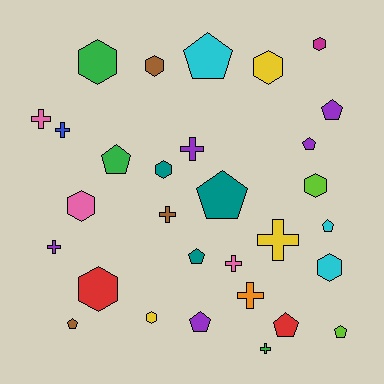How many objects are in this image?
There are 30 objects.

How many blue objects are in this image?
There is 1 blue object.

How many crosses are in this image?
There are 9 crosses.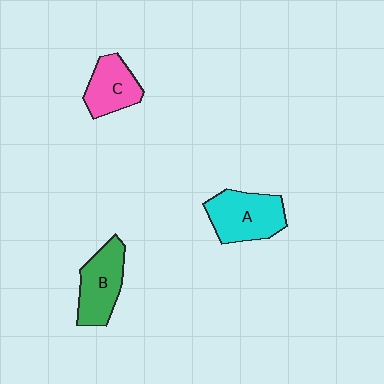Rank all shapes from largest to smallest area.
From largest to smallest: A (cyan), B (green), C (pink).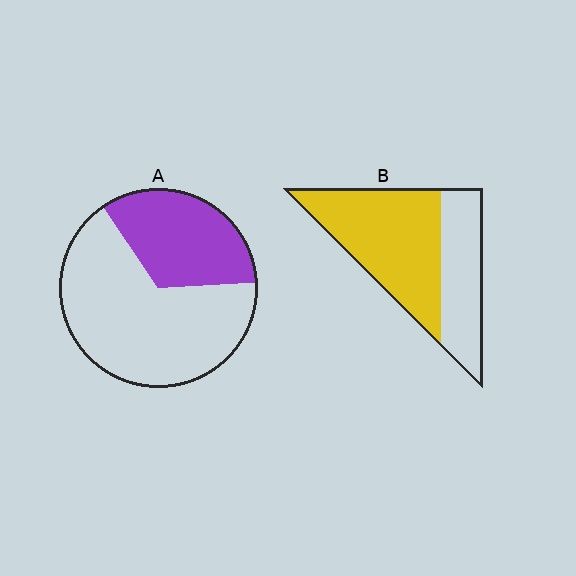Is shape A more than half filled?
No.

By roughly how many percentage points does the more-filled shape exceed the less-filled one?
By roughly 30 percentage points (B over A).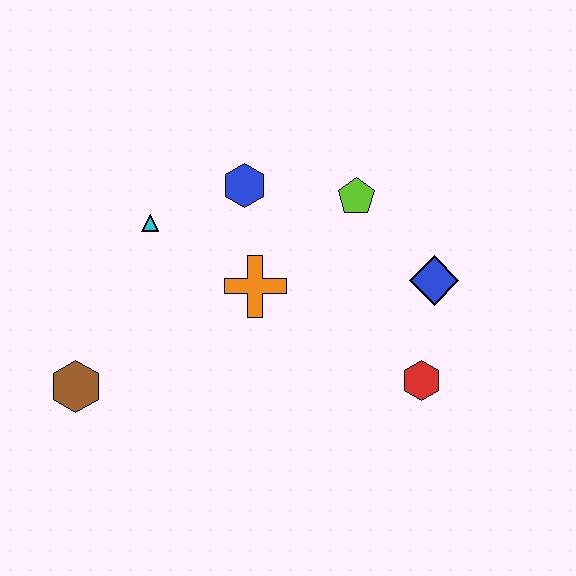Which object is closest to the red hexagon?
The blue diamond is closest to the red hexagon.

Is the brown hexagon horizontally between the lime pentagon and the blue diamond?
No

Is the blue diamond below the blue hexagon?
Yes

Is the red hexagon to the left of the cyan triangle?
No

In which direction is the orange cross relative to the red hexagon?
The orange cross is to the left of the red hexagon.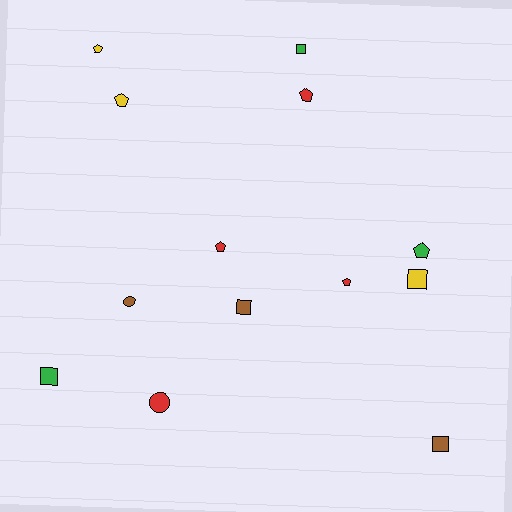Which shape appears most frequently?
Pentagon, with 6 objects.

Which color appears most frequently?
Red, with 4 objects.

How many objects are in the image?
There are 13 objects.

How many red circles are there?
There is 1 red circle.